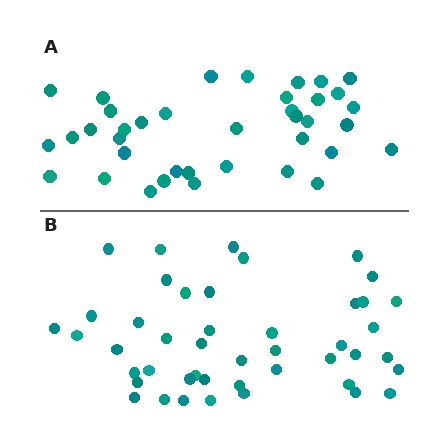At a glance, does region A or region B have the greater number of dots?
Region B (the bottom region) has more dots.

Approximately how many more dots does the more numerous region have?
Region B has roughly 8 or so more dots than region A.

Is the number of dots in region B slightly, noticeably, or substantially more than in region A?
Region B has only slightly more — the two regions are fairly close. The ratio is roughly 1.2 to 1.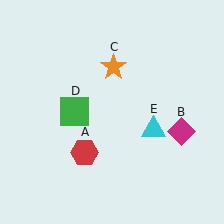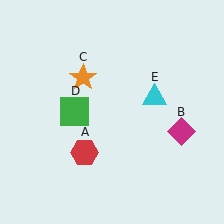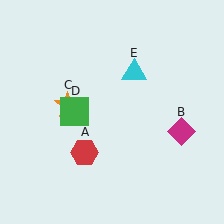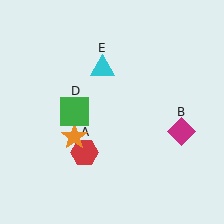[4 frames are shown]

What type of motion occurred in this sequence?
The orange star (object C), cyan triangle (object E) rotated counterclockwise around the center of the scene.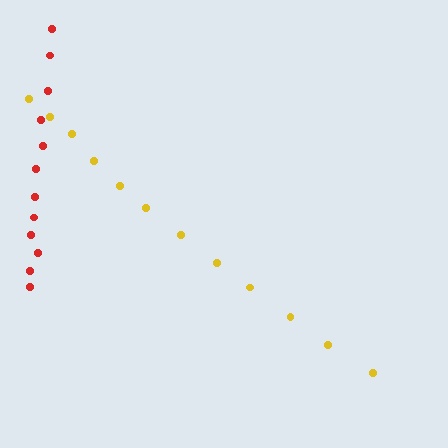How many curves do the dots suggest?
There are 2 distinct paths.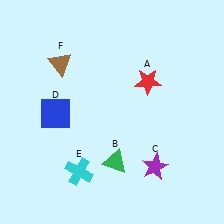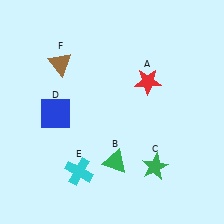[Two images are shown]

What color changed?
The star (C) changed from purple in Image 1 to green in Image 2.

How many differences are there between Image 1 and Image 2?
There is 1 difference between the two images.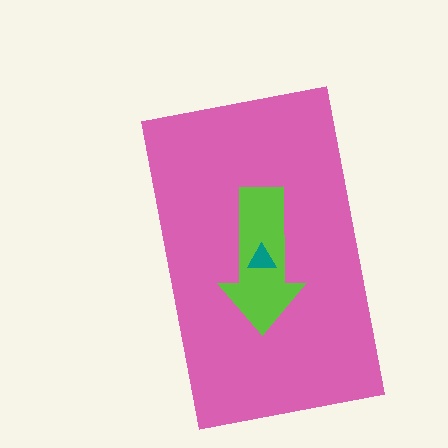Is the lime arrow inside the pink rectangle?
Yes.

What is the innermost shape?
The teal triangle.